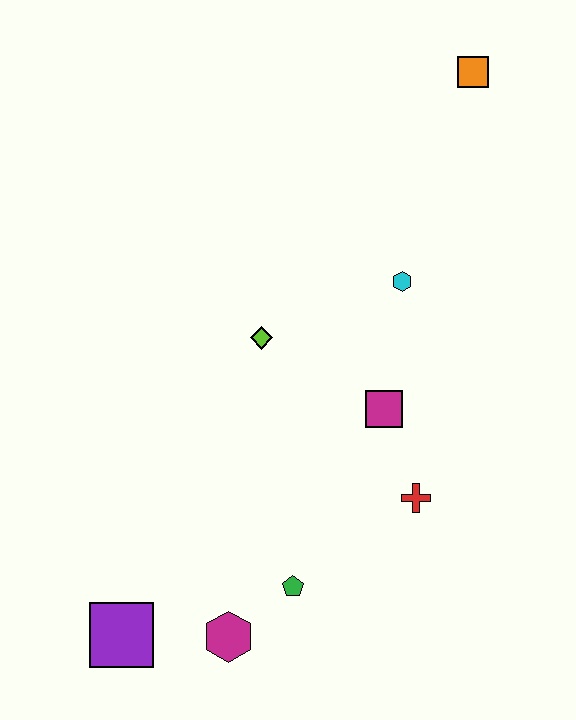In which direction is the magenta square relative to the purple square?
The magenta square is to the right of the purple square.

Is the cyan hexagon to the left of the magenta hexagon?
No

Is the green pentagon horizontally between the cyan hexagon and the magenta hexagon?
Yes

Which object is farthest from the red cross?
The orange square is farthest from the red cross.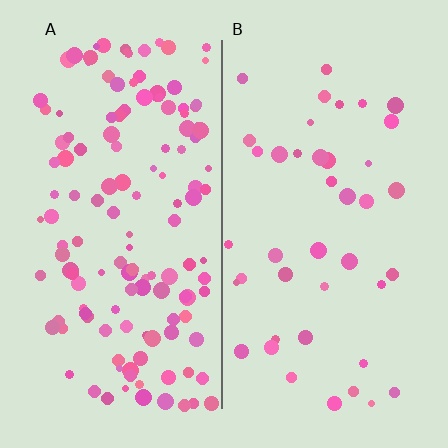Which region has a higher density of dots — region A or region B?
A (the left).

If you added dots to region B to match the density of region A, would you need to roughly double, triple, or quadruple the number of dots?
Approximately triple.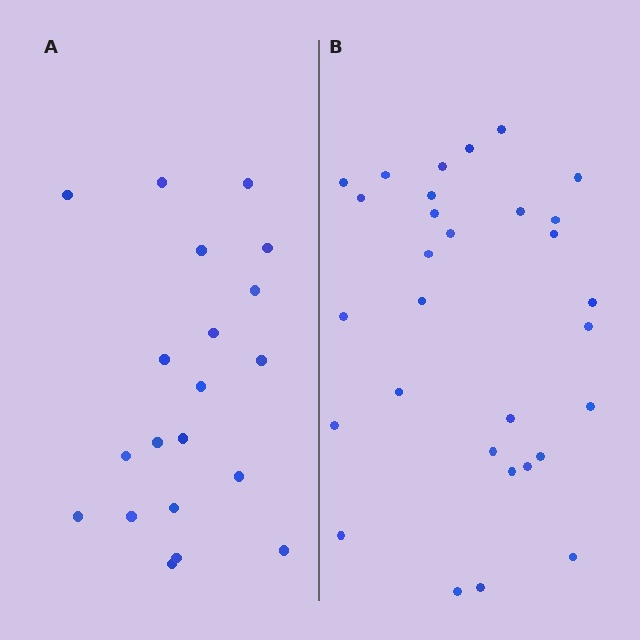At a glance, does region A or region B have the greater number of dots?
Region B (the right region) has more dots.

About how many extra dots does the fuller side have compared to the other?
Region B has roughly 10 or so more dots than region A.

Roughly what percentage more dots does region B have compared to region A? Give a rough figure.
About 50% more.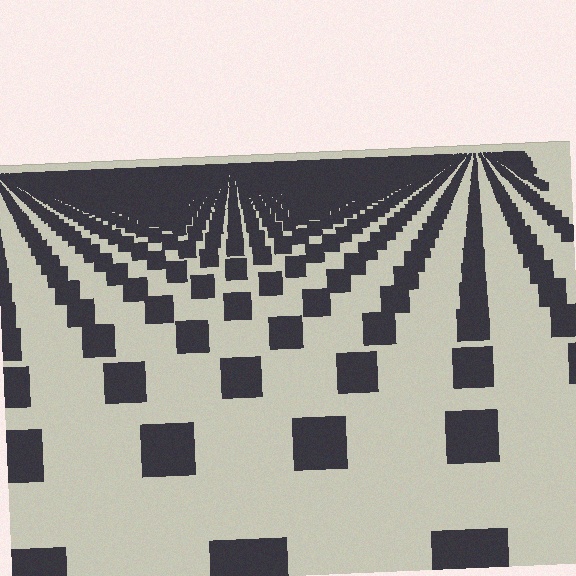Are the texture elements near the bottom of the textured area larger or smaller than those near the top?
Larger. Near the bottom, elements are closer to the viewer and appear at a bigger on-screen size.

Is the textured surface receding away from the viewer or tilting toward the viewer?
The surface is receding away from the viewer. Texture elements get smaller and denser toward the top.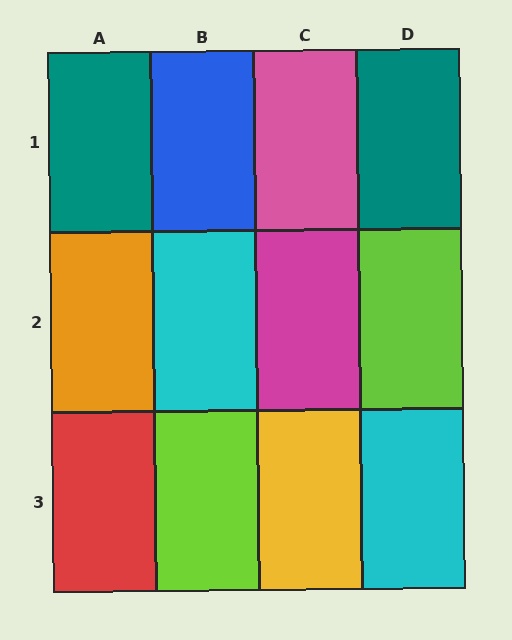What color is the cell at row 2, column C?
Magenta.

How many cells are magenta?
1 cell is magenta.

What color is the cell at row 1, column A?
Teal.